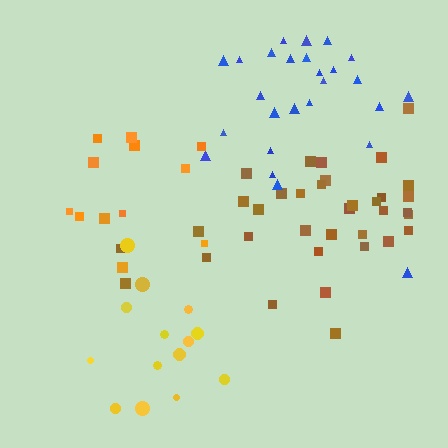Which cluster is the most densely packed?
Brown.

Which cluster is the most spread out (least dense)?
Orange.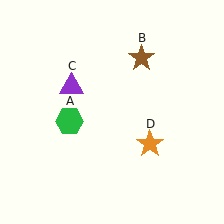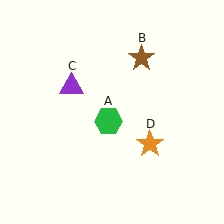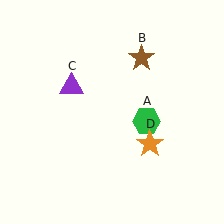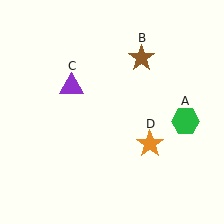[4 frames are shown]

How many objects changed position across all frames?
1 object changed position: green hexagon (object A).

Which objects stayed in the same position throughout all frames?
Brown star (object B) and purple triangle (object C) and orange star (object D) remained stationary.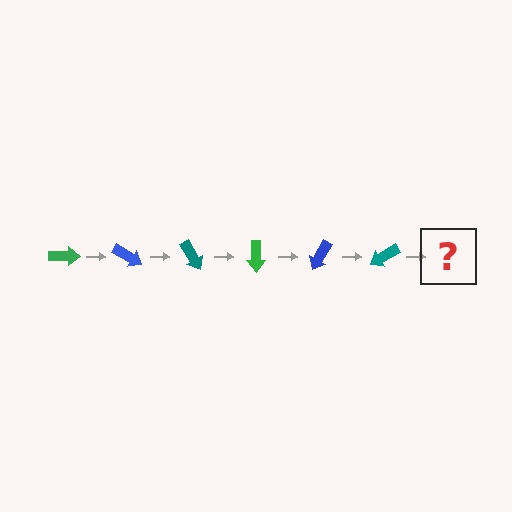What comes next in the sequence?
The next element should be a green arrow, rotated 180 degrees from the start.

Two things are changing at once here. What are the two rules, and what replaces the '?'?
The two rules are that it rotates 30 degrees each step and the color cycles through green, blue, and teal. The '?' should be a green arrow, rotated 180 degrees from the start.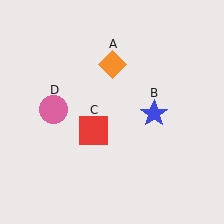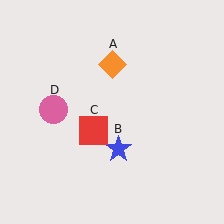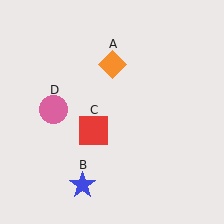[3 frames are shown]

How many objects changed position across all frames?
1 object changed position: blue star (object B).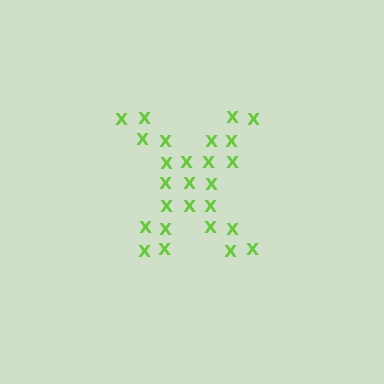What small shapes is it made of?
It is made of small letter X's.